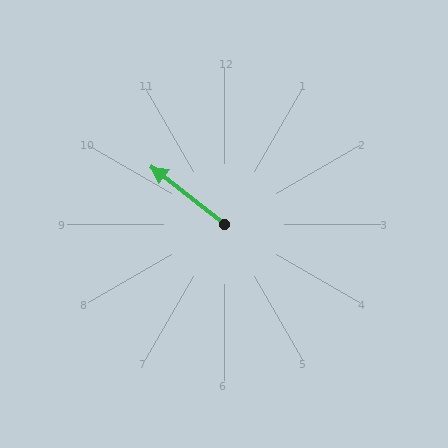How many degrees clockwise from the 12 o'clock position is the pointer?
Approximately 308 degrees.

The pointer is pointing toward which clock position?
Roughly 10 o'clock.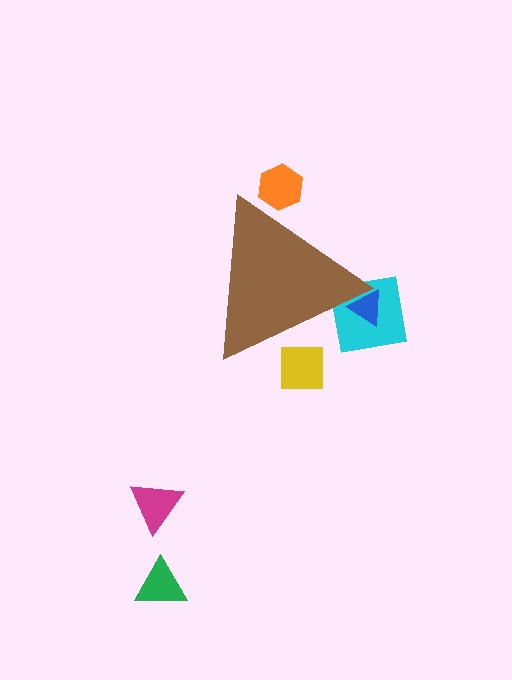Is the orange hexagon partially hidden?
Yes, the orange hexagon is partially hidden behind the brown triangle.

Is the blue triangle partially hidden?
Yes, the blue triangle is partially hidden behind the brown triangle.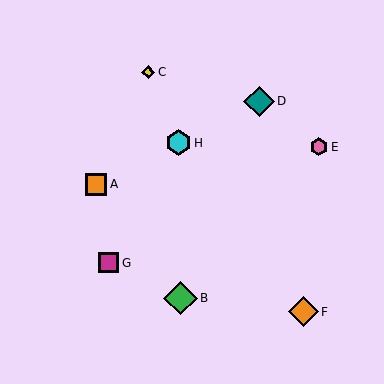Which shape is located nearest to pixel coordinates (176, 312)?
The green diamond (labeled B) at (181, 298) is nearest to that location.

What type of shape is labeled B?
Shape B is a green diamond.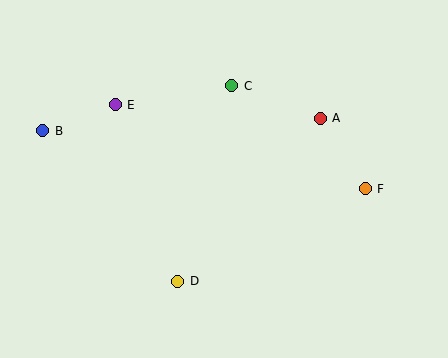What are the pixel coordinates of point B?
Point B is at (43, 131).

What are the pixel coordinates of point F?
Point F is at (365, 189).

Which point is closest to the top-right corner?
Point A is closest to the top-right corner.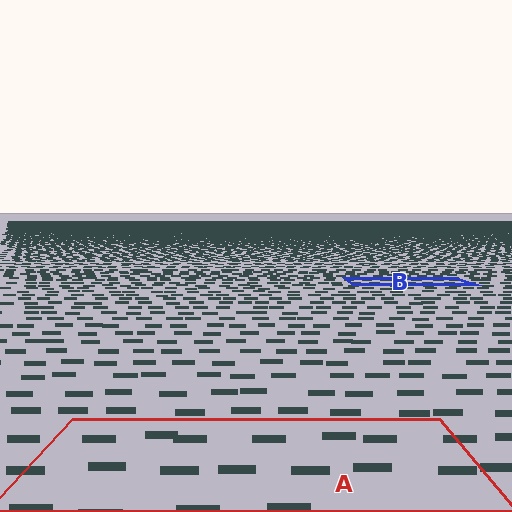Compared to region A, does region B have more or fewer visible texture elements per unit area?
Region B has more texture elements per unit area — they are packed more densely because it is farther away.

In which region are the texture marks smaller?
The texture marks are smaller in region B, because it is farther away.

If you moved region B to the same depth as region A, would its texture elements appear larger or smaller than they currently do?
They would appear larger. At a closer depth, the same texture elements are projected at a bigger on-screen size.